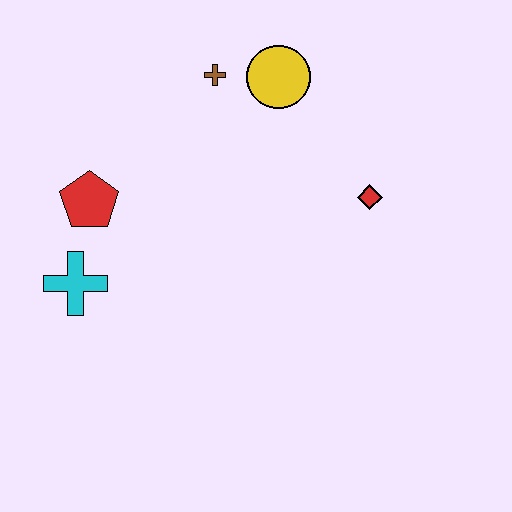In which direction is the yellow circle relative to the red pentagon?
The yellow circle is to the right of the red pentagon.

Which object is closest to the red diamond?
The yellow circle is closest to the red diamond.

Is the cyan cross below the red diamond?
Yes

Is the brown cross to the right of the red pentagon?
Yes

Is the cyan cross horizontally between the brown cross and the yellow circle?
No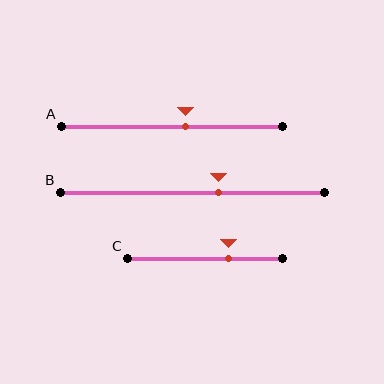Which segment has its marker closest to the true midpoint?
Segment A has its marker closest to the true midpoint.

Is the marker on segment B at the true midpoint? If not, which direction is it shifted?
No, the marker on segment B is shifted to the right by about 10% of the segment length.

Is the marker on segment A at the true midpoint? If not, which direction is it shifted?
No, the marker on segment A is shifted to the right by about 6% of the segment length.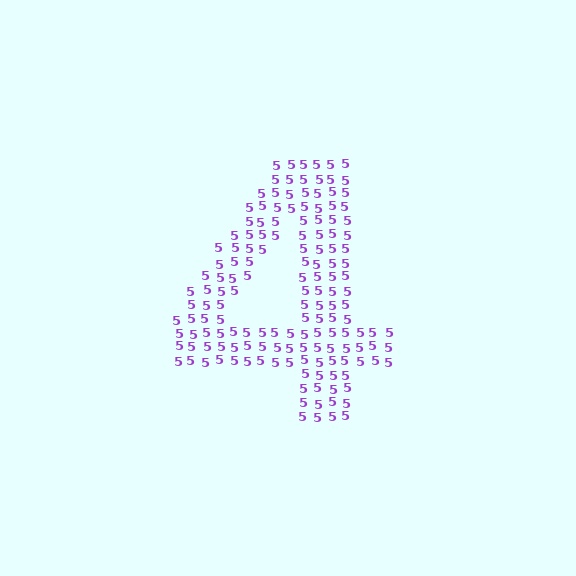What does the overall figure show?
The overall figure shows the digit 4.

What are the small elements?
The small elements are digit 5's.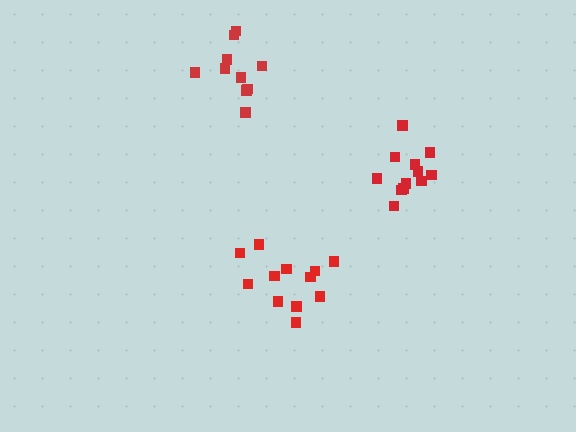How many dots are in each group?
Group 1: 12 dots, Group 2: 12 dots, Group 3: 10 dots (34 total).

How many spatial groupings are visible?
There are 3 spatial groupings.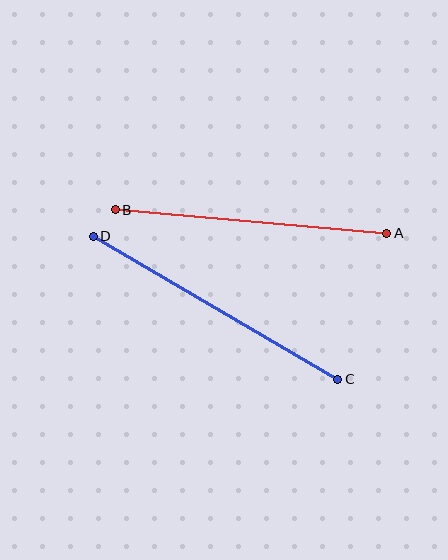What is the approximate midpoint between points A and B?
The midpoint is at approximately (251, 221) pixels.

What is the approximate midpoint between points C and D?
The midpoint is at approximately (216, 308) pixels.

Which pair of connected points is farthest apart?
Points C and D are farthest apart.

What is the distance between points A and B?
The distance is approximately 273 pixels.